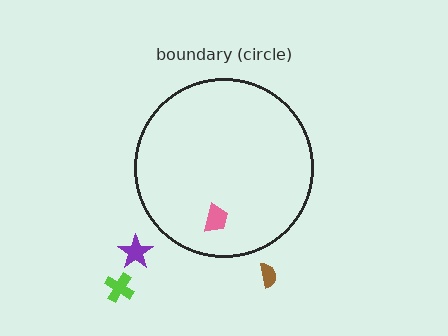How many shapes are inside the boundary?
1 inside, 3 outside.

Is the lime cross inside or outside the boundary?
Outside.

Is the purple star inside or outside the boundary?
Outside.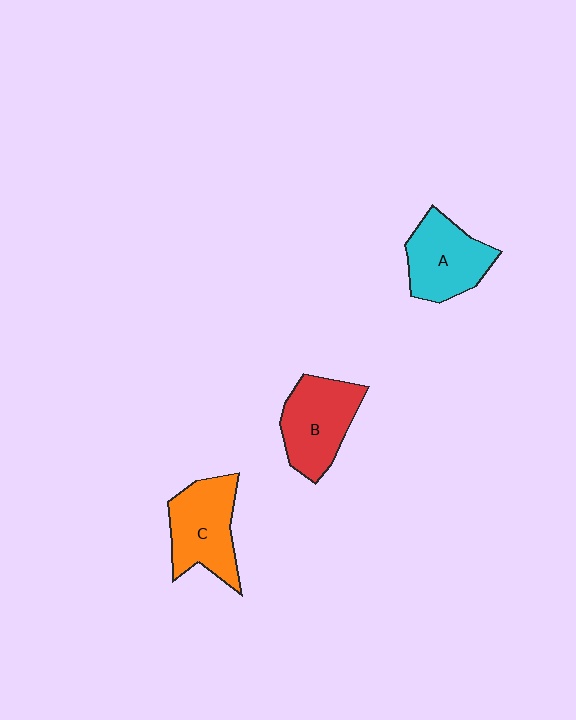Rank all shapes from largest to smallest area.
From largest to smallest: B (red), C (orange), A (cyan).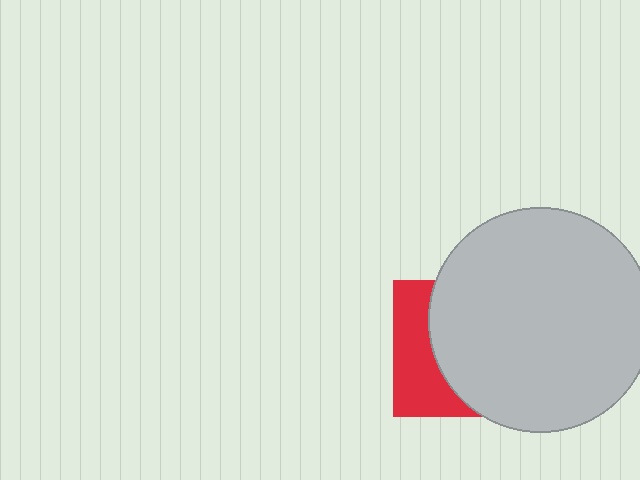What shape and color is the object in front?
The object in front is a light gray circle.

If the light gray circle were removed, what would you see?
You would see the complete red square.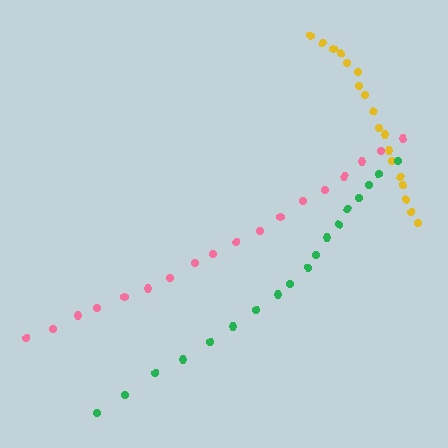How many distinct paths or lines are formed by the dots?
There are 3 distinct paths.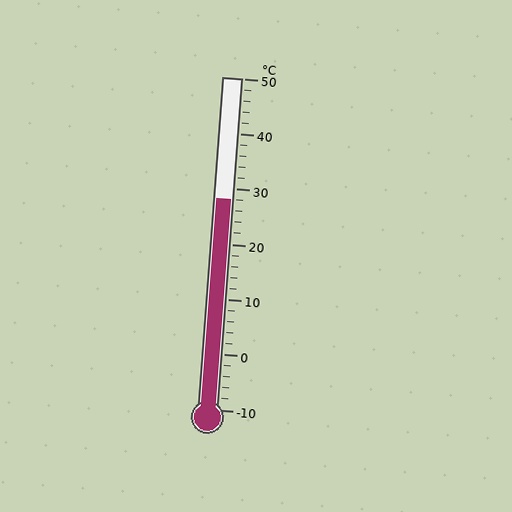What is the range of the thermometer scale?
The thermometer scale ranges from -10°C to 50°C.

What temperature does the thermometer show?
The thermometer shows approximately 28°C.